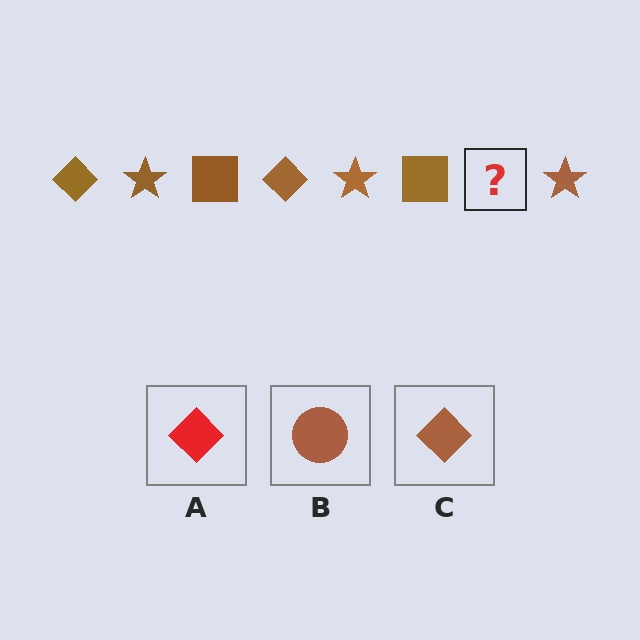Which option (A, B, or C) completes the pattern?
C.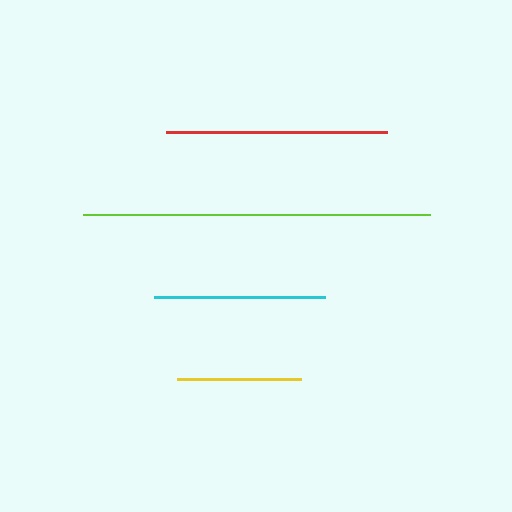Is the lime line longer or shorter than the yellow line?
The lime line is longer than the yellow line.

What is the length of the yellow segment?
The yellow segment is approximately 124 pixels long.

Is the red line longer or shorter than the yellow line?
The red line is longer than the yellow line.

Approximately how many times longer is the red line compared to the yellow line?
The red line is approximately 1.8 times the length of the yellow line.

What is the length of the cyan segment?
The cyan segment is approximately 170 pixels long.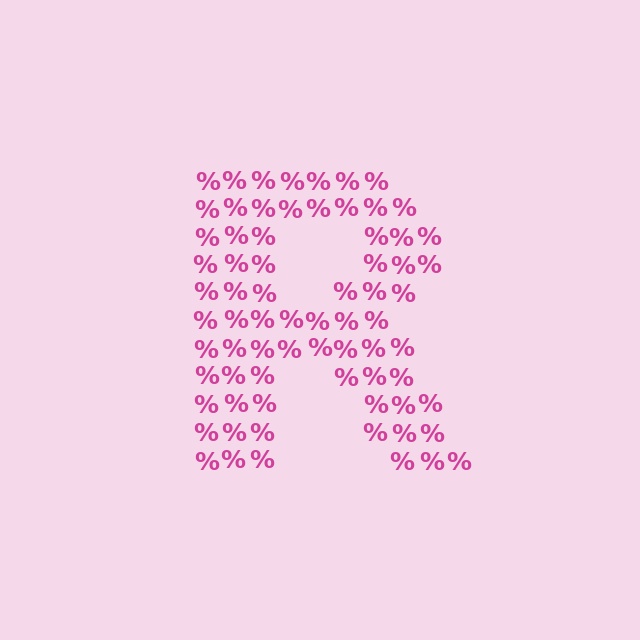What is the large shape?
The large shape is the letter R.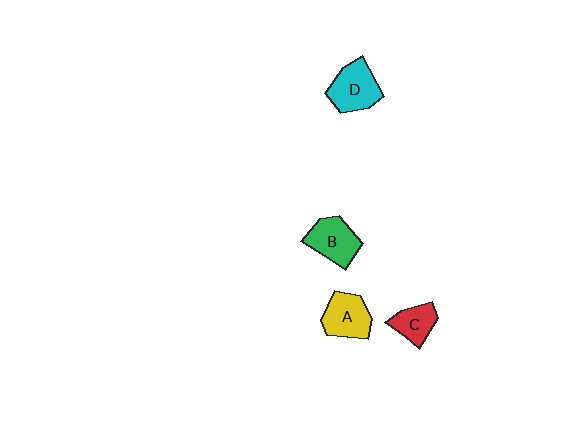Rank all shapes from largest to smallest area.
From largest to smallest: D (cyan), B (green), A (yellow), C (red).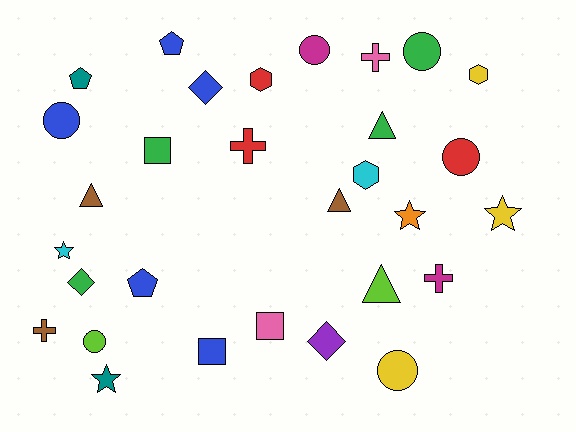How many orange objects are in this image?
There is 1 orange object.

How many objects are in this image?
There are 30 objects.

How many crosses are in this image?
There are 4 crosses.